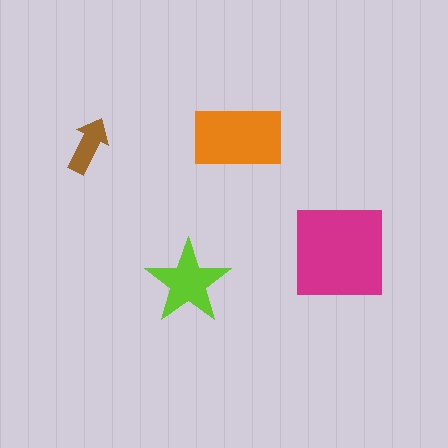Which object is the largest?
The magenta square.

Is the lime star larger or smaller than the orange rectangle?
Smaller.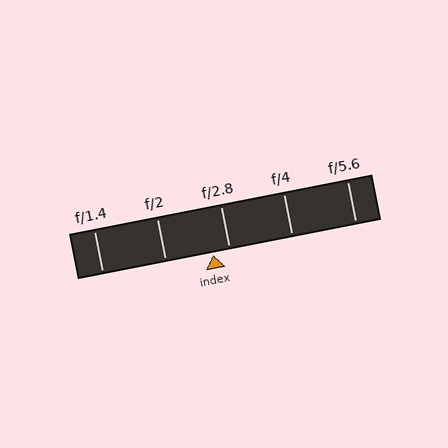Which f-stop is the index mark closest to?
The index mark is closest to f/2.8.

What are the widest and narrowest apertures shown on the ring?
The widest aperture shown is f/1.4 and the narrowest is f/5.6.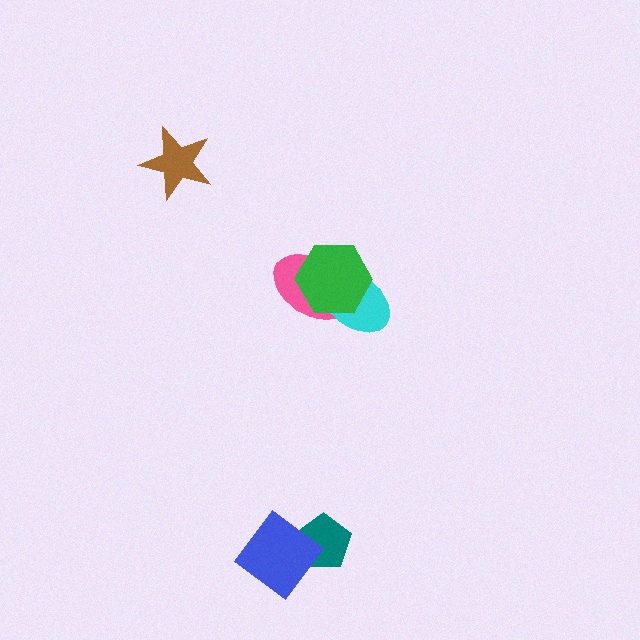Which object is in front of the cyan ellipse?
The green hexagon is in front of the cyan ellipse.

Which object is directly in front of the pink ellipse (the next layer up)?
The cyan ellipse is directly in front of the pink ellipse.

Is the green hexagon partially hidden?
No, no other shape covers it.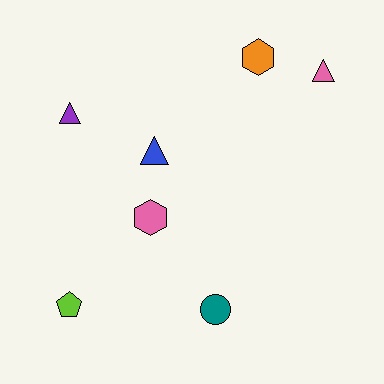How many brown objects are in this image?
There are no brown objects.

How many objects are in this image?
There are 7 objects.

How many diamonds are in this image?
There are no diamonds.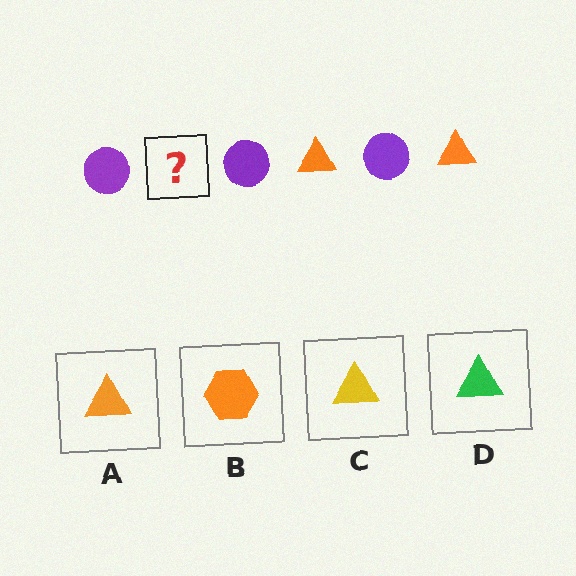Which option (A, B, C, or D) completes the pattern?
A.